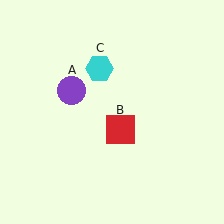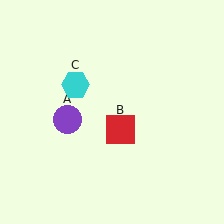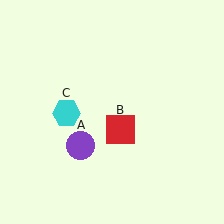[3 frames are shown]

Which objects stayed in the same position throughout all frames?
Red square (object B) remained stationary.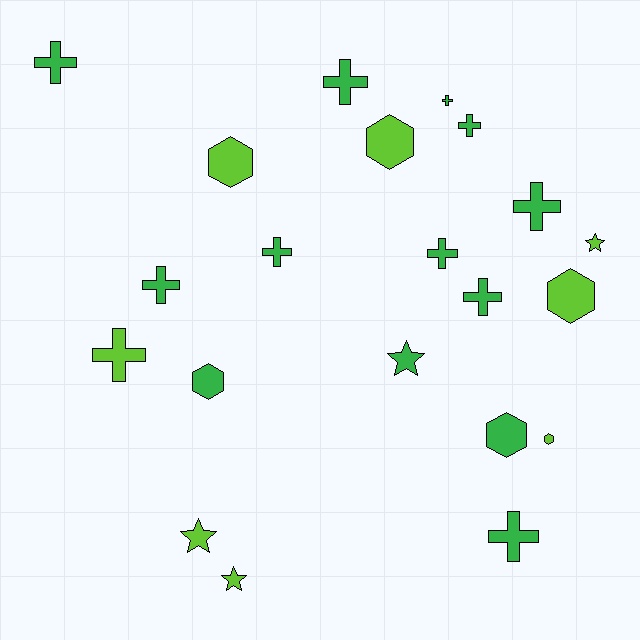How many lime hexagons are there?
There are 4 lime hexagons.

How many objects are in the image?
There are 21 objects.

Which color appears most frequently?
Green, with 13 objects.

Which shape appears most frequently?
Cross, with 11 objects.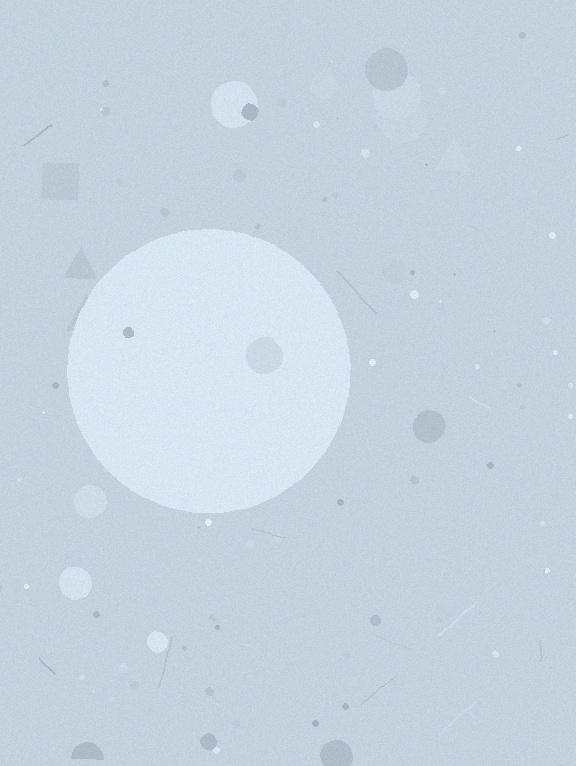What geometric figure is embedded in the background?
A circle is embedded in the background.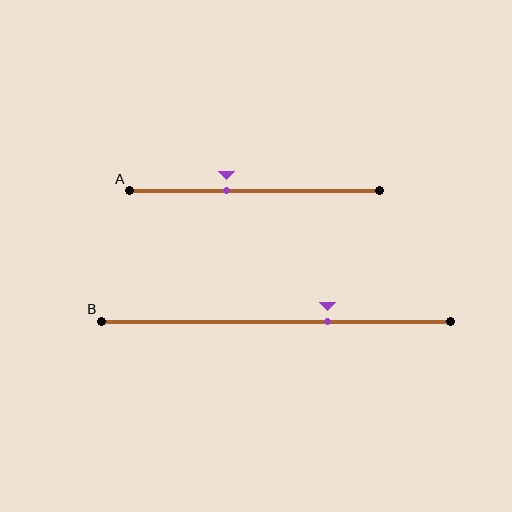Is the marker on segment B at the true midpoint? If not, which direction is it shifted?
No, the marker on segment B is shifted to the right by about 15% of the segment length.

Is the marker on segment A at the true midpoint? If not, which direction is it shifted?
No, the marker on segment A is shifted to the left by about 11% of the segment length.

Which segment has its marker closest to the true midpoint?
Segment A has its marker closest to the true midpoint.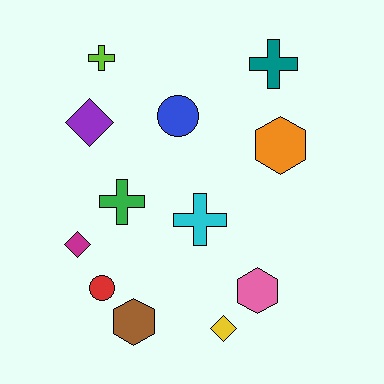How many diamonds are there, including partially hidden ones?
There are 3 diamonds.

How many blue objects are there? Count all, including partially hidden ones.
There is 1 blue object.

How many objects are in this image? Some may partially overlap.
There are 12 objects.